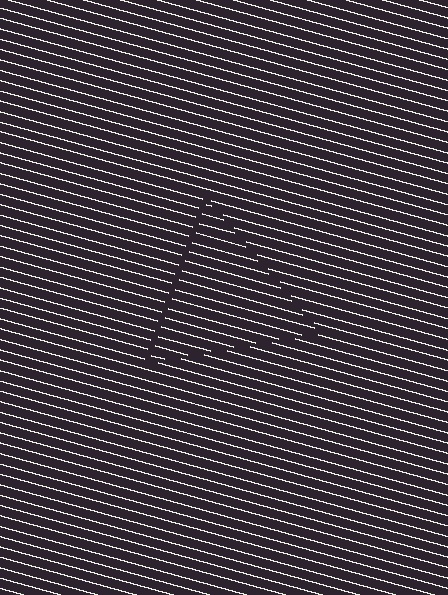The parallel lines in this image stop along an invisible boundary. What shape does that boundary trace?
An illusory triangle. The interior of the shape contains the same grating, shifted by half a period — the contour is defined by the phase discontinuity where line-ends from the inner and outer gratings abut.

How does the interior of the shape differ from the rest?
The interior of the shape contains the same grating, shifted by half a period — the contour is defined by the phase discontinuity where line-ends from the inner and outer gratings abut.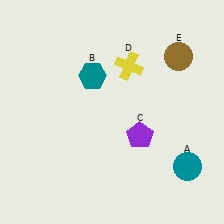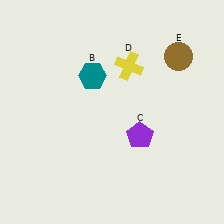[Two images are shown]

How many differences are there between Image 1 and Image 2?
There is 1 difference between the two images.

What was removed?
The teal circle (A) was removed in Image 2.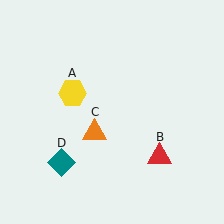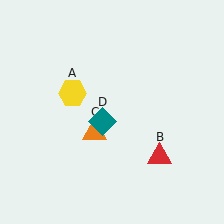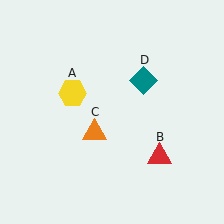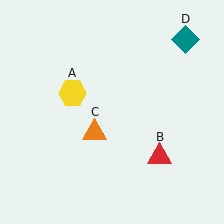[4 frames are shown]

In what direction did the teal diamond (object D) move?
The teal diamond (object D) moved up and to the right.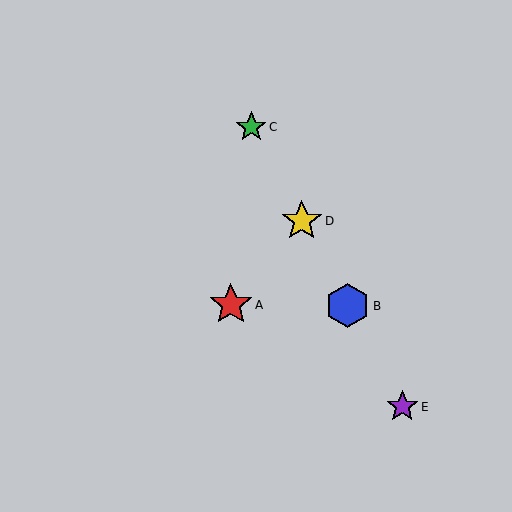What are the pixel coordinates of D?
Object D is at (302, 221).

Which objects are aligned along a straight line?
Objects B, C, D, E are aligned along a straight line.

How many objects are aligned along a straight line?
4 objects (B, C, D, E) are aligned along a straight line.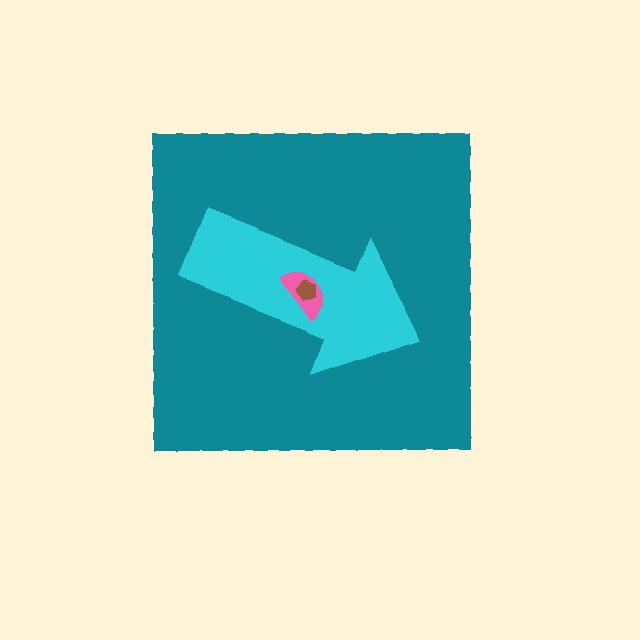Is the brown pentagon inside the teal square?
Yes.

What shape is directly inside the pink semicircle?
The brown pentagon.